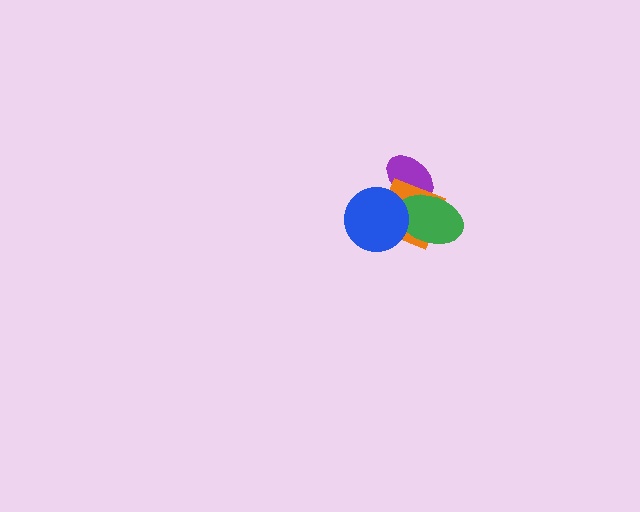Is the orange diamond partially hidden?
Yes, it is partially covered by another shape.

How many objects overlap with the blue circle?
2 objects overlap with the blue circle.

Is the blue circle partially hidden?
No, no other shape covers it.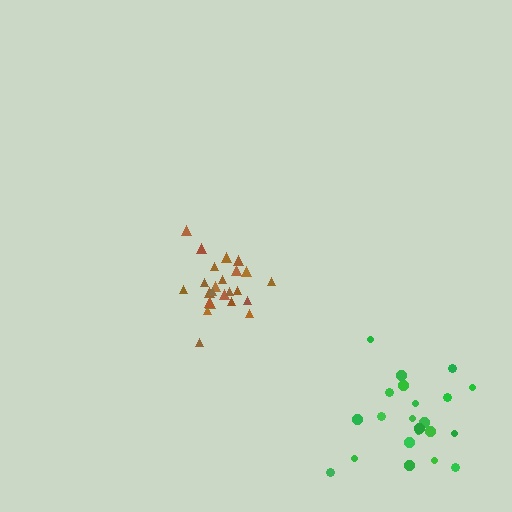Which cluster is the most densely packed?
Brown.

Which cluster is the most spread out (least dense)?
Green.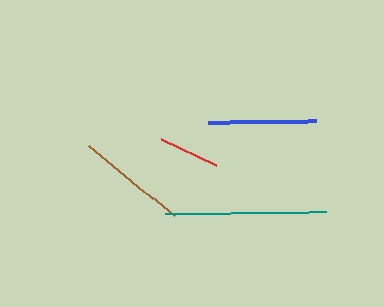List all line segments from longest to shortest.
From longest to shortest: teal, brown, blue, red.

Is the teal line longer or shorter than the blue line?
The teal line is longer than the blue line.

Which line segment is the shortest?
The red line is the shortest at approximately 61 pixels.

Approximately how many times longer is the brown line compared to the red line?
The brown line is approximately 1.8 times the length of the red line.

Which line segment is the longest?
The teal line is the longest at approximately 161 pixels.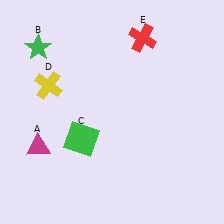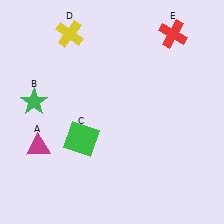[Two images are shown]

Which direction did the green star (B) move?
The green star (B) moved down.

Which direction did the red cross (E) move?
The red cross (E) moved right.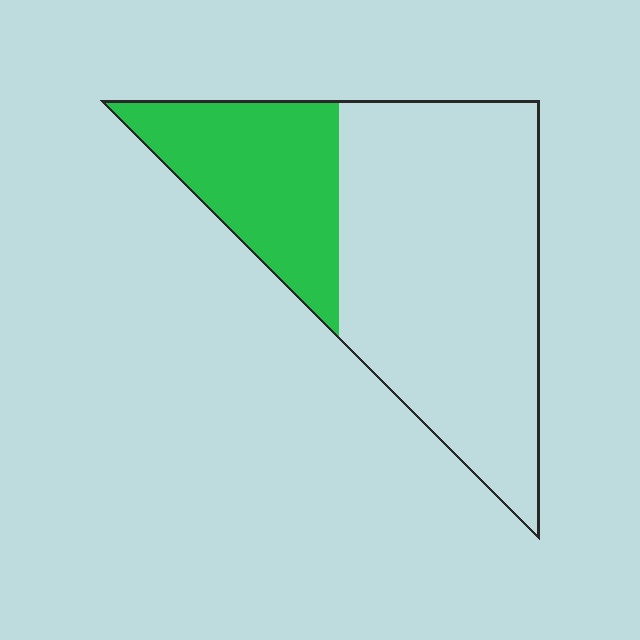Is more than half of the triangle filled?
No.